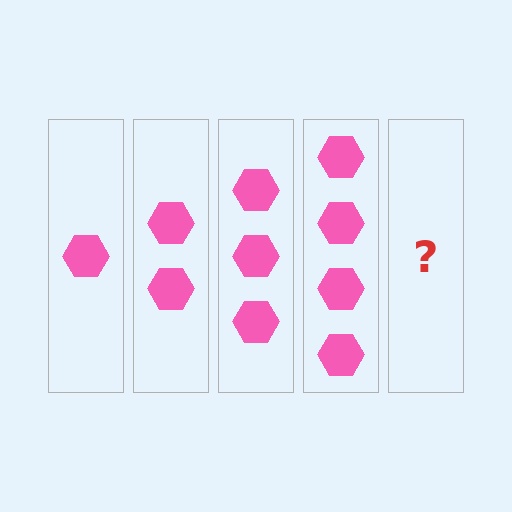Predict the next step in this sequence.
The next step is 5 hexagons.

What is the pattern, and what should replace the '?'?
The pattern is that each step adds one more hexagon. The '?' should be 5 hexagons.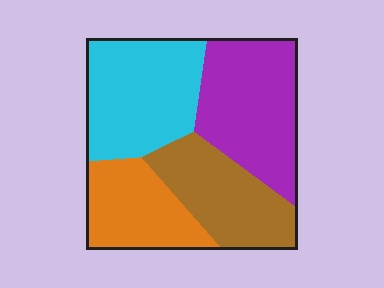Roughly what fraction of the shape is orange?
Orange takes up about one fifth (1/5) of the shape.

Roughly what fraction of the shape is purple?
Purple covers roughly 30% of the shape.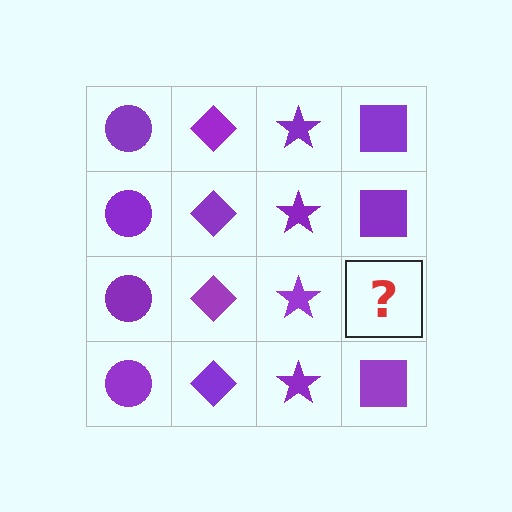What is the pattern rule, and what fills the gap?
The rule is that each column has a consistent shape. The gap should be filled with a purple square.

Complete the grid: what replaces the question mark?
The question mark should be replaced with a purple square.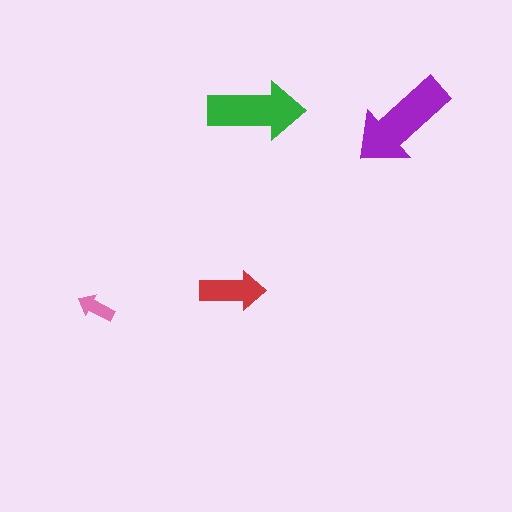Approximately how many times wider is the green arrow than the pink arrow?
About 2.5 times wider.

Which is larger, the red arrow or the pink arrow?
The red one.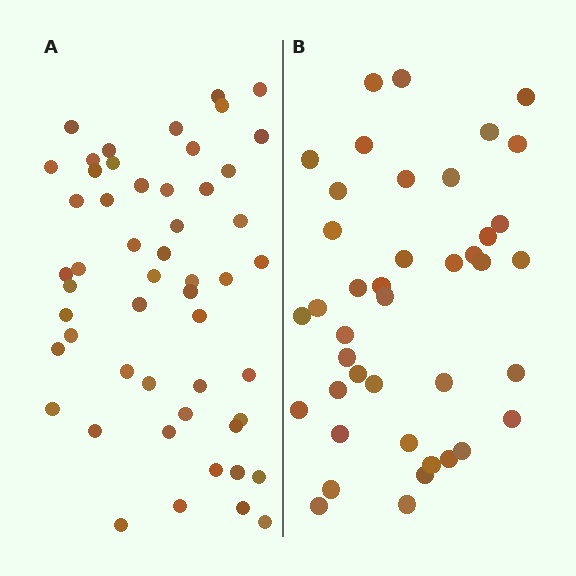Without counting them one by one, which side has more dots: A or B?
Region A (the left region) has more dots.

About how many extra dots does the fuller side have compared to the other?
Region A has roughly 12 or so more dots than region B.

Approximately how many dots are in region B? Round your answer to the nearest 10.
About 40 dots. (The exact count is 41, which rounds to 40.)